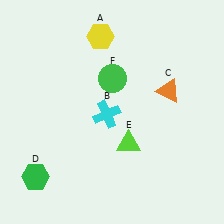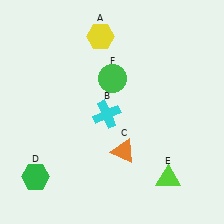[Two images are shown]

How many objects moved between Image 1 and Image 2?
2 objects moved between the two images.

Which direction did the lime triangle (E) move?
The lime triangle (E) moved right.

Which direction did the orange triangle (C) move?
The orange triangle (C) moved down.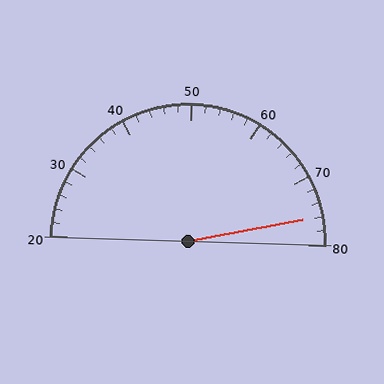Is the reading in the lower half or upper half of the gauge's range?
The reading is in the upper half of the range (20 to 80).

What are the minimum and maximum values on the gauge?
The gauge ranges from 20 to 80.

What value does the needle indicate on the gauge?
The needle indicates approximately 76.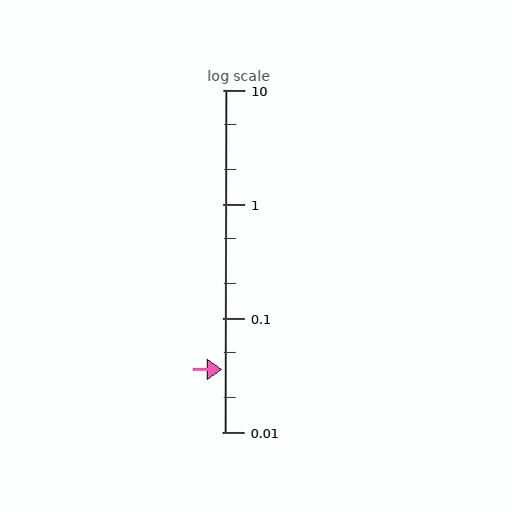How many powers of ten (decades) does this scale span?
The scale spans 3 decades, from 0.01 to 10.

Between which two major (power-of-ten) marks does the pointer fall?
The pointer is between 0.01 and 0.1.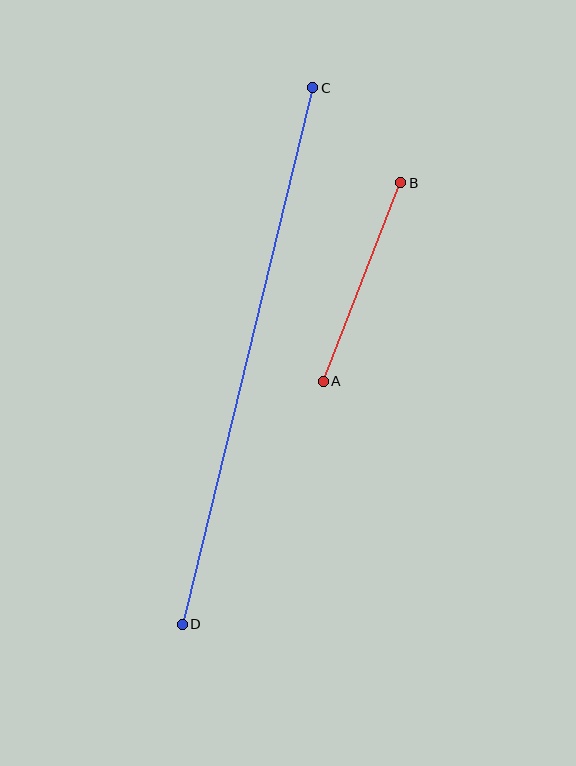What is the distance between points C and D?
The distance is approximately 552 pixels.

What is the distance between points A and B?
The distance is approximately 213 pixels.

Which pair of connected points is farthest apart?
Points C and D are farthest apart.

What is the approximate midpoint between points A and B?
The midpoint is at approximately (362, 282) pixels.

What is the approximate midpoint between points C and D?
The midpoint is at approximately (247, 356) pixels.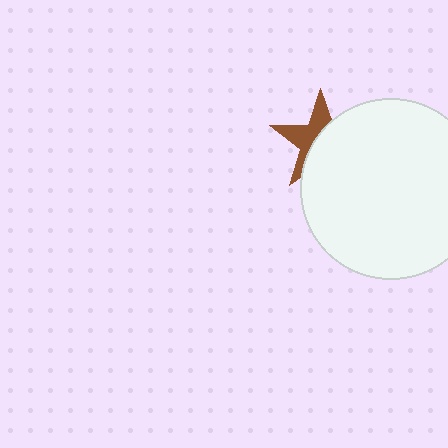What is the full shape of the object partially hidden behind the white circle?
The partially hidden object is a brown star.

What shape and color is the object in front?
The object in front is a white circle.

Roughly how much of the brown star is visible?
A small part of it is visible (roughly 44%).